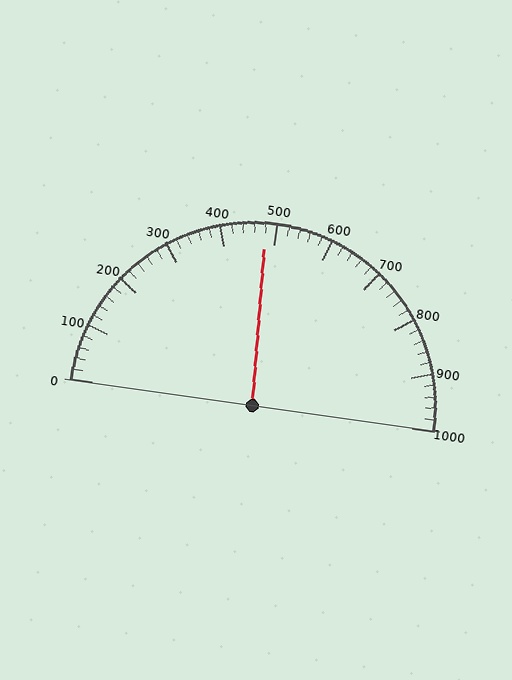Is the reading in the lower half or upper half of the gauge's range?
The reading is in the lower half of the range (0 to 1000).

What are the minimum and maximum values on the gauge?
The gauge ranges from 0 to 1000.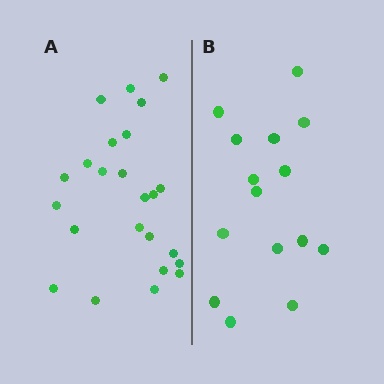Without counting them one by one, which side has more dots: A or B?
Region A (the left region) has more dots.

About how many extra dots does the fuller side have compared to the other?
Region A has roughly 8 or so more dots than region B.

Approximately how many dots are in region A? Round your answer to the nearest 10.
About 20 dots. (The exact count is 24, which rounds to 20.)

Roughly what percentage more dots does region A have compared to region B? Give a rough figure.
About 60% more.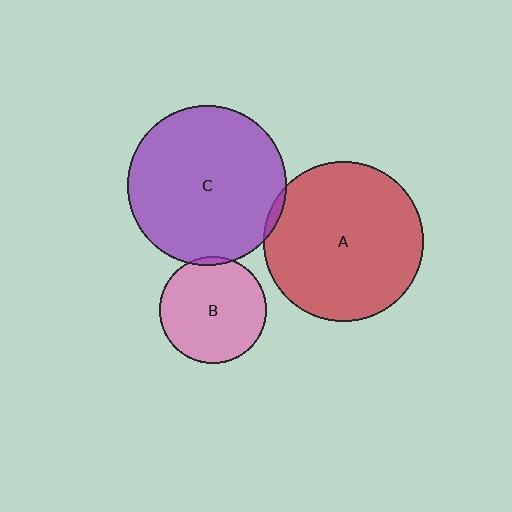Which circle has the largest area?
Circle A (red).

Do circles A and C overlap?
Yes.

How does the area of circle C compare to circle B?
Approximately 2.2 times.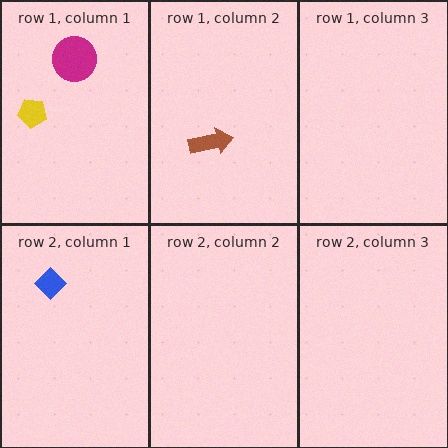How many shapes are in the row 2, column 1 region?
1.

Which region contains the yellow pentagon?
The row 1, column 1 region.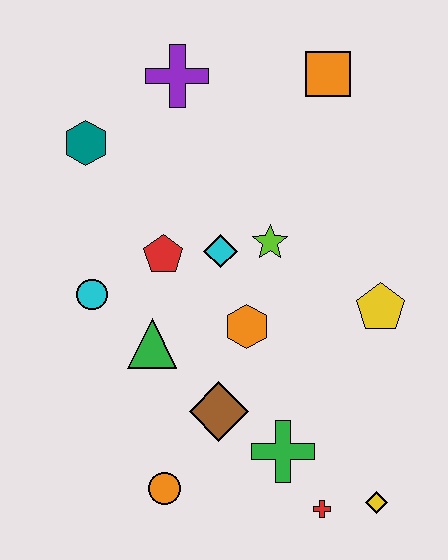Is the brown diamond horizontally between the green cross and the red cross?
No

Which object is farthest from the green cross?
The purple cross is farthest from the green cross.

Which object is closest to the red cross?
The yellow diamond is closest to the red cross.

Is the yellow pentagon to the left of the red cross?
No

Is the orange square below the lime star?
No